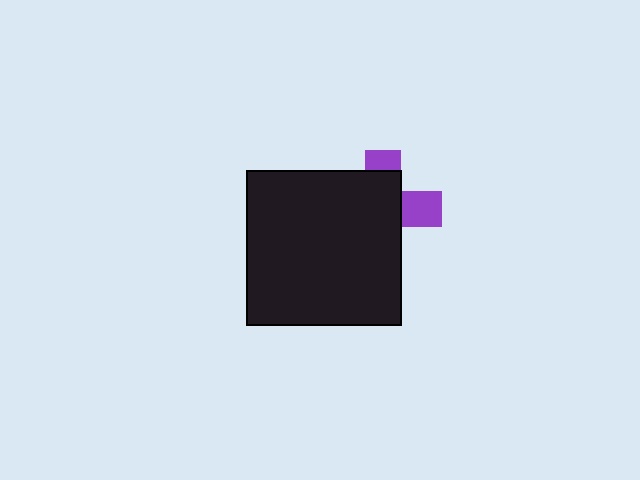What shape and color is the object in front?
The object in front is a black square.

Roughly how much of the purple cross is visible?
A small part of it is visible (roughly 30%).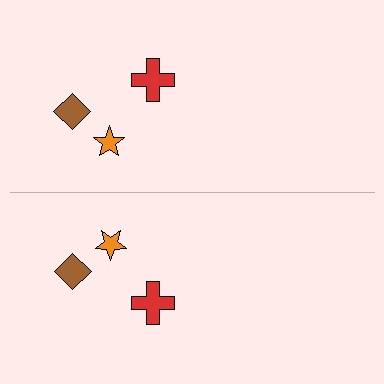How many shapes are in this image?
There are 6 shapes in this image.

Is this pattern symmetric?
Yes, this pattern has bilateral (reflection) symmetry.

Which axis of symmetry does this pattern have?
The pattern has a horizontal axis of symmetry running through the center of the image.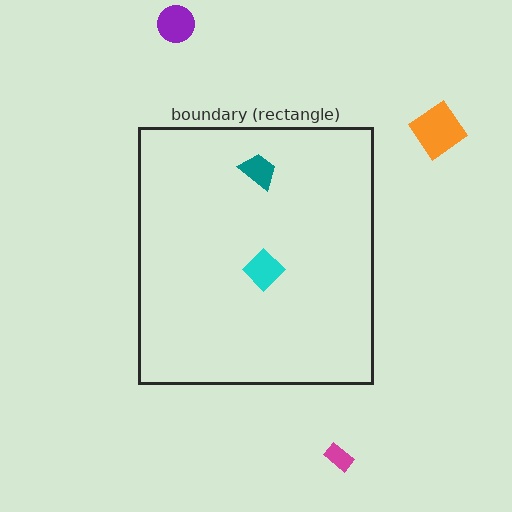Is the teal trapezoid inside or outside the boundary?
Inside.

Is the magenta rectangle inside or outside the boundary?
Outside.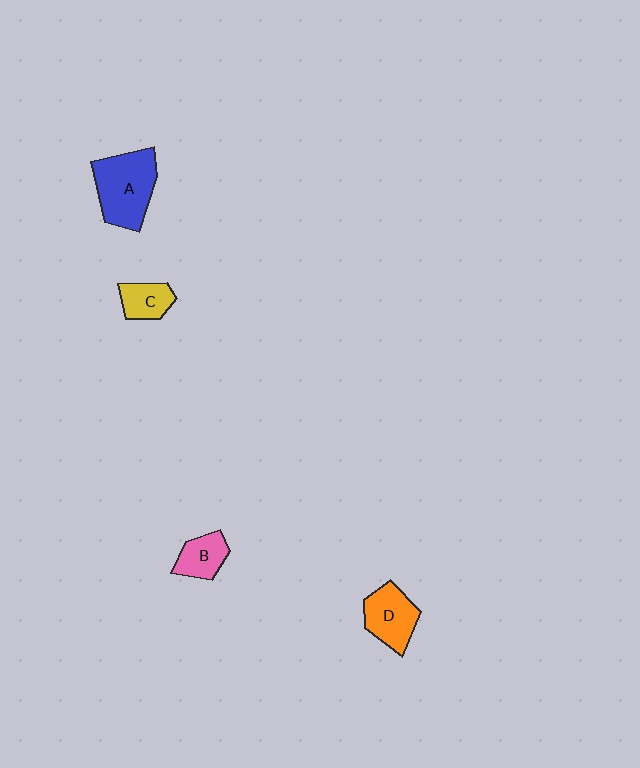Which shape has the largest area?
Shape A (blue).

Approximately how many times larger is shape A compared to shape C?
Approximately 2.2 times.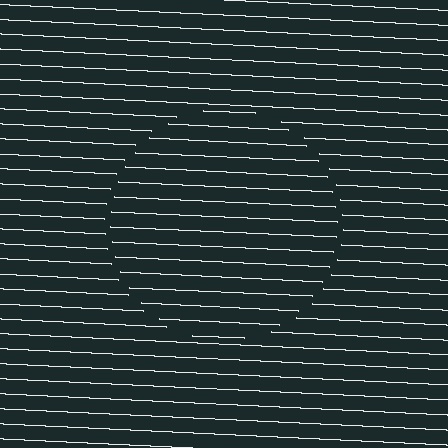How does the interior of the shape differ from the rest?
The interior of the shape contains the same grating, shifted by half a period — the contour is defined by the phase discontinuity where line-ends from the inner and outer gratings abut.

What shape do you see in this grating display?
An illusory circle. The interior of the shape contains the same grating, shifted by half a period — the contour is defined by the phase discontinuity where line-ends from the inner and outer gratings abut.